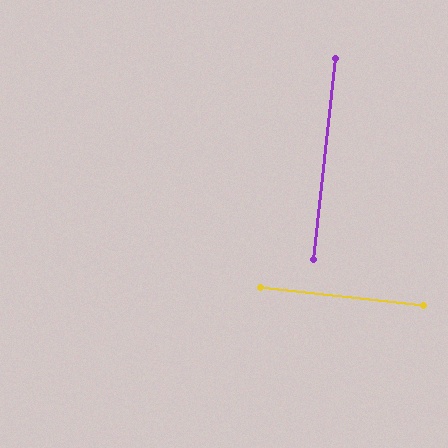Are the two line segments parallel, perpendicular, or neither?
Perpendicular — they meet at approximately 90°.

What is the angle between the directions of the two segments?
Approximately 90 degrees.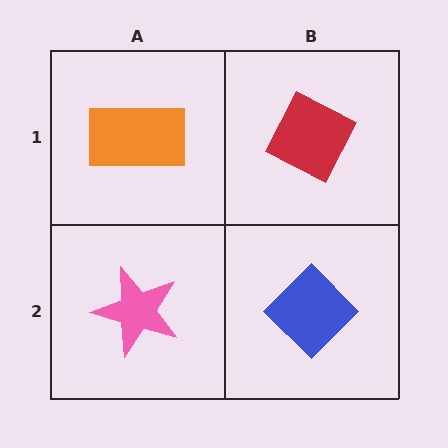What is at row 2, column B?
A blue diamond.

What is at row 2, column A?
A pink star.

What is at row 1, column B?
A red diamond.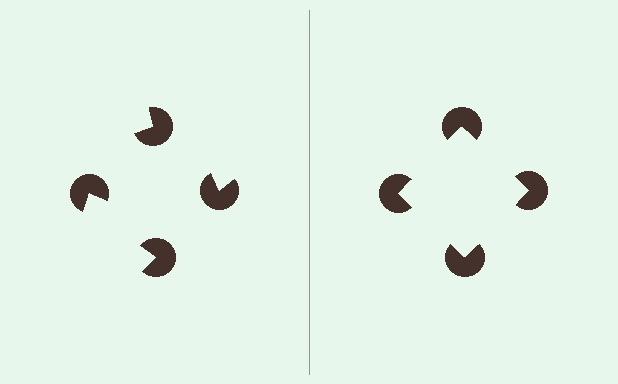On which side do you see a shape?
An illusory square appears on the right side. On the left side the wedge cuts are rotated, so no coherent shape forms.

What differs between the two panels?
The pac-man discs are positioned identically on both sides; only the wedge orientations differ. On the right they align to a square; on the left they are misaligned.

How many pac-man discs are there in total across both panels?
8 — 4 on each side.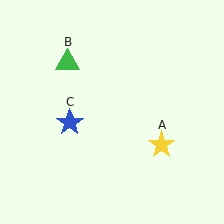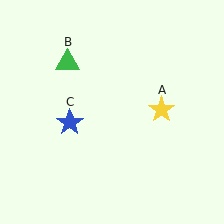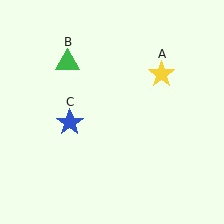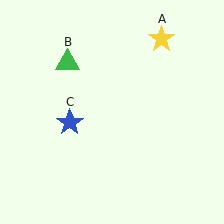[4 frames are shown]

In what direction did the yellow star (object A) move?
The yellow star (object A) moved up.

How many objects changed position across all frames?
1 object changed position: yellow star (object A).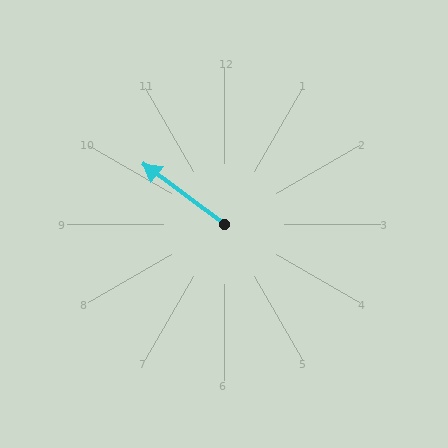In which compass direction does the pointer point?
Northwest.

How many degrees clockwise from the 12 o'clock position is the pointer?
Approximately 307 degrees.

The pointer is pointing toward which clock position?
Roughly 10 o'clock.